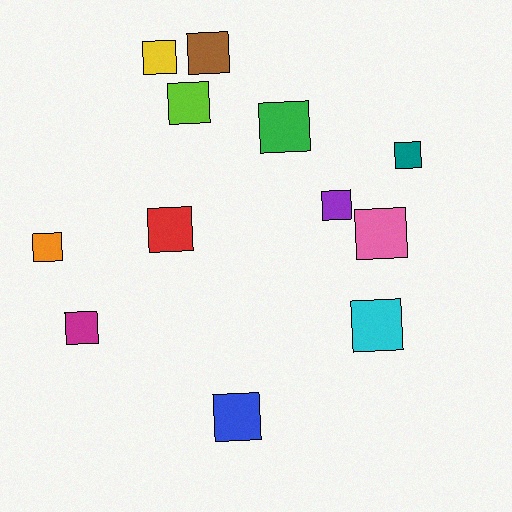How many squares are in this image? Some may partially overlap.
There are 12 squares.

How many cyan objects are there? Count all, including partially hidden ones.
There is 1 cyan object.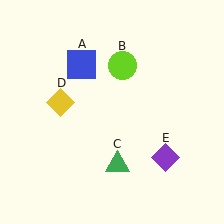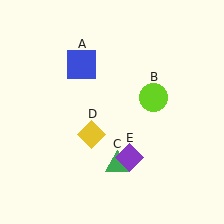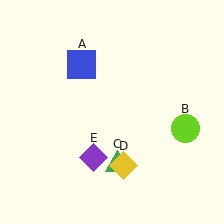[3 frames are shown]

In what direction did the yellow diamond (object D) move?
The yellow diamond (object D) moved down and to the right.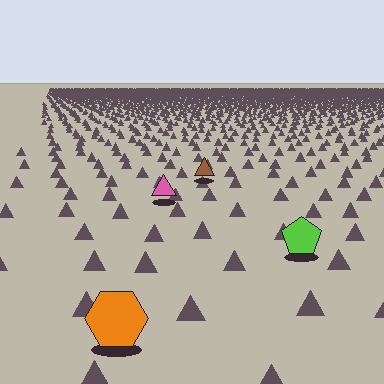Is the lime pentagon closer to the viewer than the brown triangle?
Yes. The lime pentagon is closer — you can tell from the texture gradient: the ground texture is coarser near it.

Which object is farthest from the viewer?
The brown triangle is farthest from the viewer. It appears smaller and the ground texture around it is denser.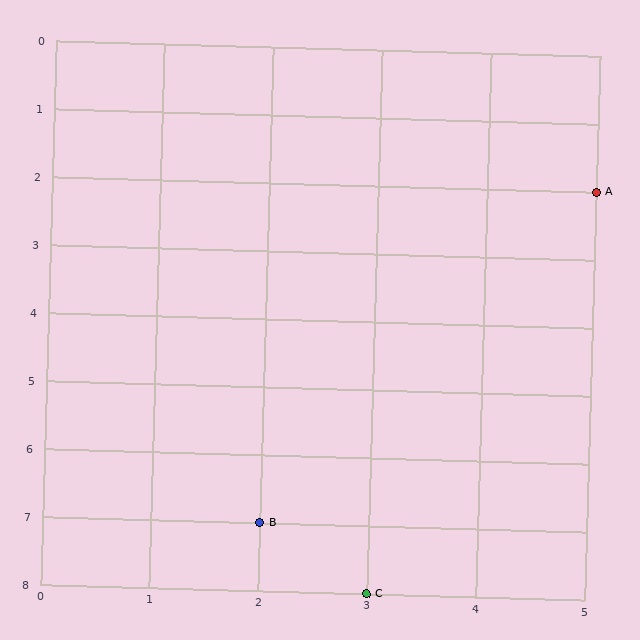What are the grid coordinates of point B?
Point B is at grid coordinates (2, 7).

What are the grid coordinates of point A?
Point A is at grid coordinates (5, 2).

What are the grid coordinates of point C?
Point C is at grid coordinates (3, 8).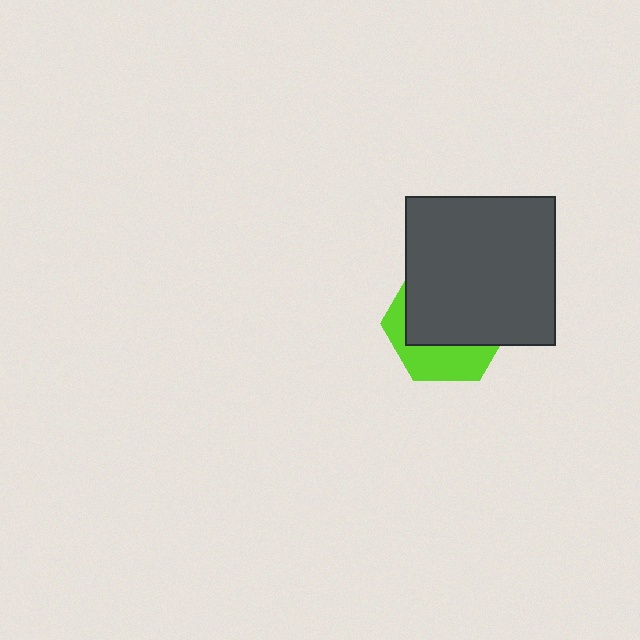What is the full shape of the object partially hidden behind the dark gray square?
The partially hidden object is a lime hexagon.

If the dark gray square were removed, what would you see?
You would see the complete lime hexagon.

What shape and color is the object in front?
The object in front is a dark gray square.